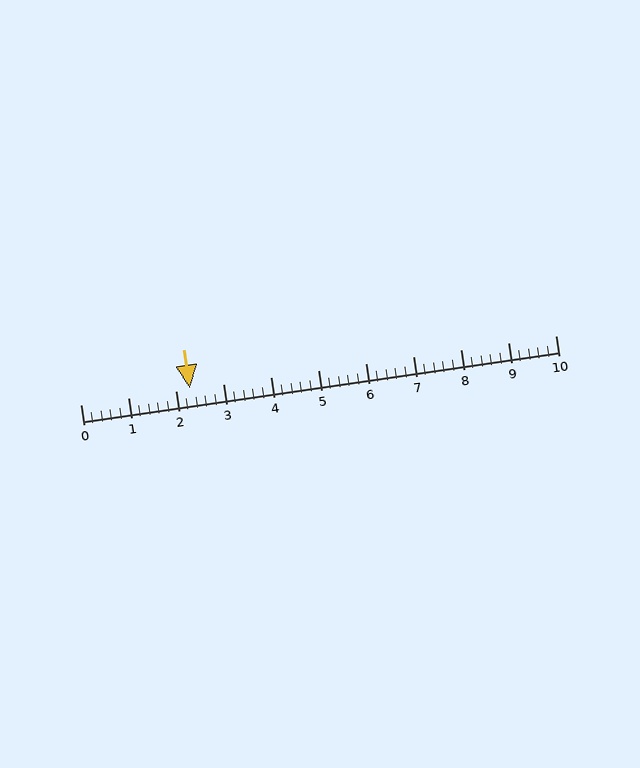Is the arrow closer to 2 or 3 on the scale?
The arrow is closer to 2.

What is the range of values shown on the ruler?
The ruler shows values from 0 to 10.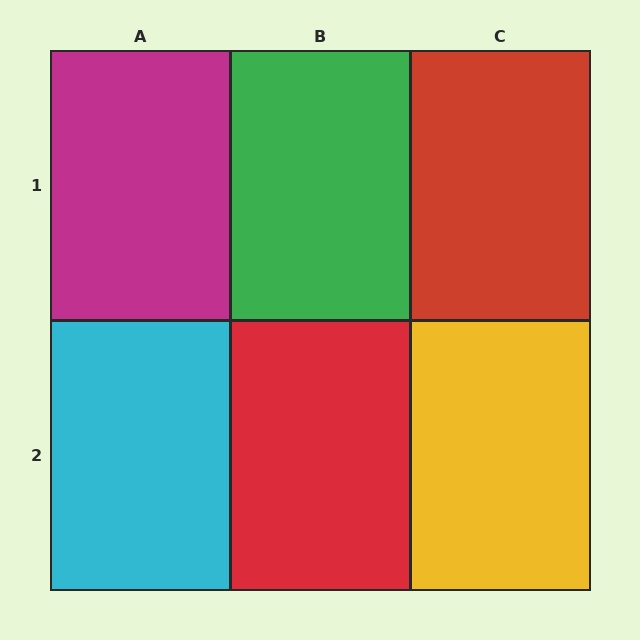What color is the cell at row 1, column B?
Green.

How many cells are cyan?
1 cell is cyan.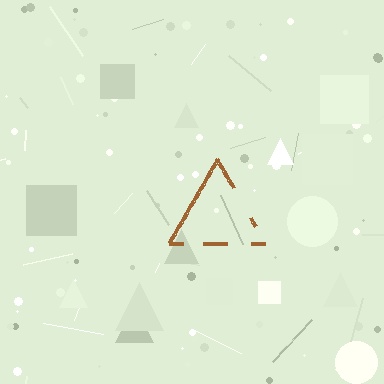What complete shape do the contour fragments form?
The contour fragments form a triangle.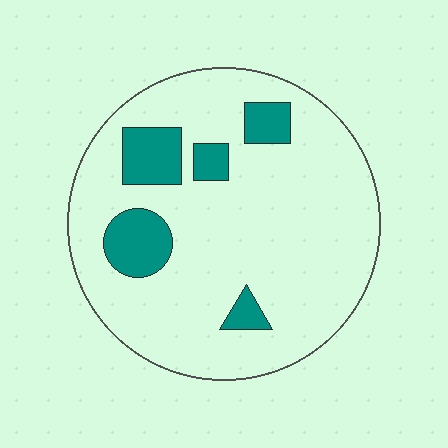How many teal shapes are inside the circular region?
5.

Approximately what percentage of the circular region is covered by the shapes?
Approximately 15%.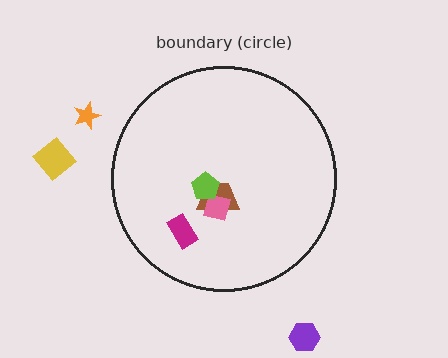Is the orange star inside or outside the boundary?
Outside.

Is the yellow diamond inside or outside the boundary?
Outside.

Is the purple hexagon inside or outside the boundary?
Outside.